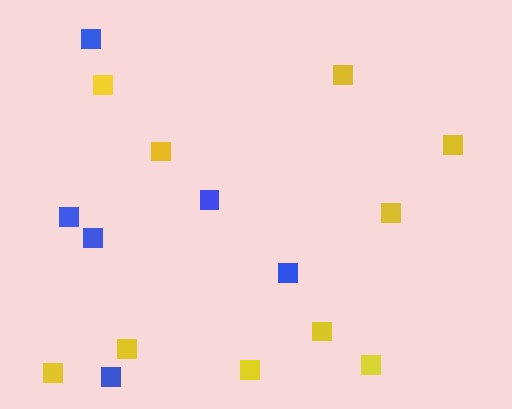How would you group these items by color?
There are 2 groups: one group of blue squares (6) and one group of yellow squares (10).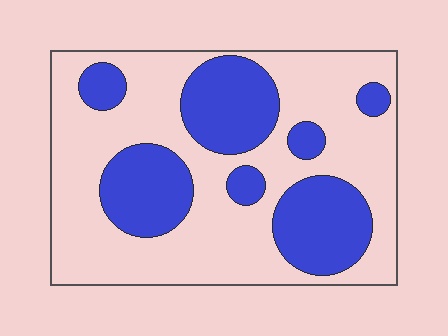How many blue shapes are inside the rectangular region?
7.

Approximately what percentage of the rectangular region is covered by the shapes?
Approximately 35%.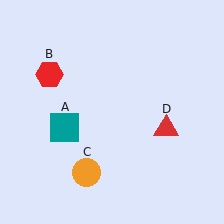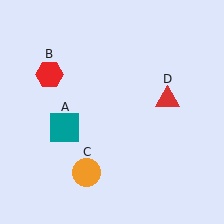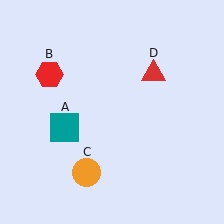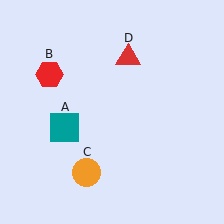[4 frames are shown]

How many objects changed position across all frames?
1 object changed position: red triangle (object D).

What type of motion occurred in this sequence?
The red triangle (object D) rotated counterclockwise around the center of the scene.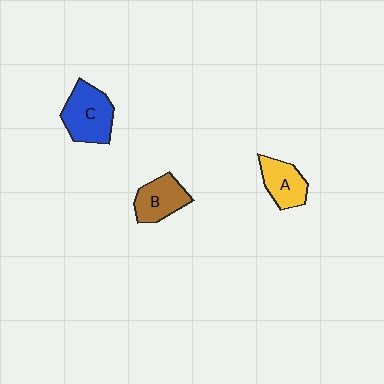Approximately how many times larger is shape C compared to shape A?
Approximately 1.4 times.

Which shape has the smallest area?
Shape A (yellow).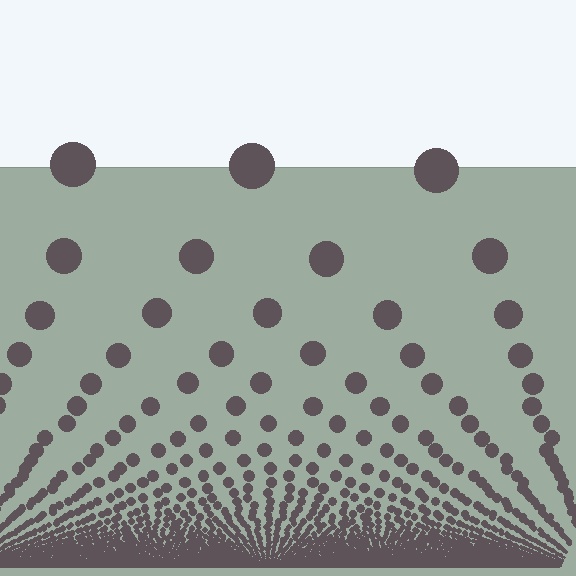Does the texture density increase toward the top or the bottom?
Density increases toward the bottom.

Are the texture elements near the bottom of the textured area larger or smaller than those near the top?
Smaller. The gradient is inverted — elements near the bottom are smaller and denser.